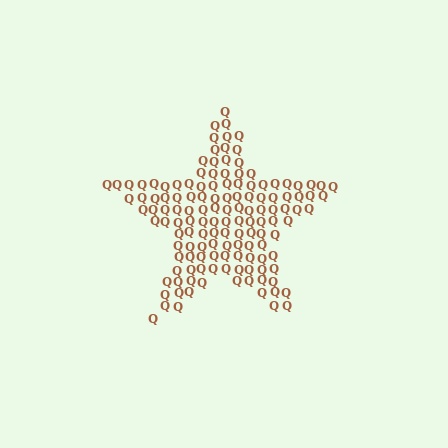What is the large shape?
The large shape is a star.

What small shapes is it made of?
It is made of small letter Q's.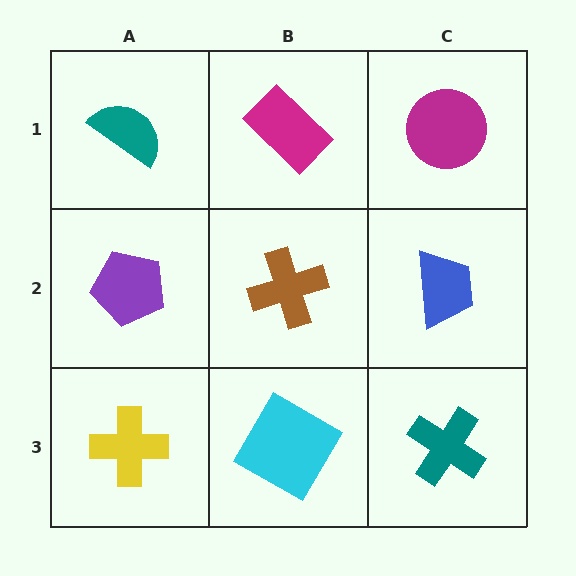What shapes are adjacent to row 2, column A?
A teal semicircle (row 1, column A), a yellow cross (row 3, column A), a brown cross (row 2, column B).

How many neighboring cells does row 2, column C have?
3.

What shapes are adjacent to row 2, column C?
A magenta circle (row 1, column C), a teal cross (row 3, column C), a brown cross (row 2, column B).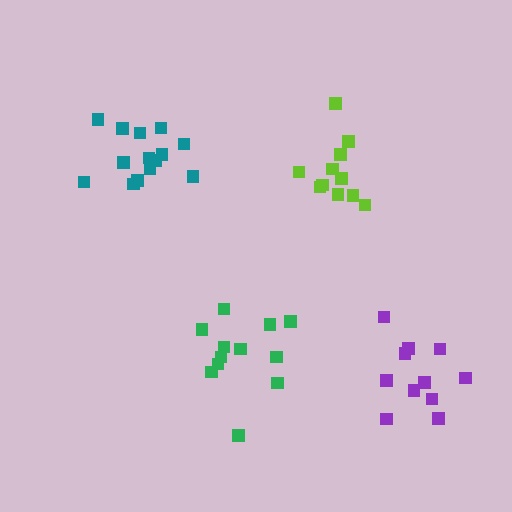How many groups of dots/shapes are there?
There are 4 groups.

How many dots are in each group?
Group 1: 11 dots, Group 2: 14 dots, Group 3: 11 dots, Group 4: 12 dots (48 total).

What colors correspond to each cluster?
The clusters are colored: lime, teal, purple, green.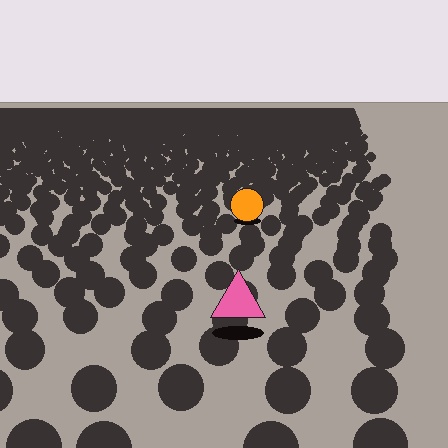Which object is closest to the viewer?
The pink triangle is closest. The texture marks near it are larger and more spread out.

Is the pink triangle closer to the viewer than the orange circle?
Yes. The pink triangle is closer — you can tell from the texture gradient: the ground texture is coarser near it.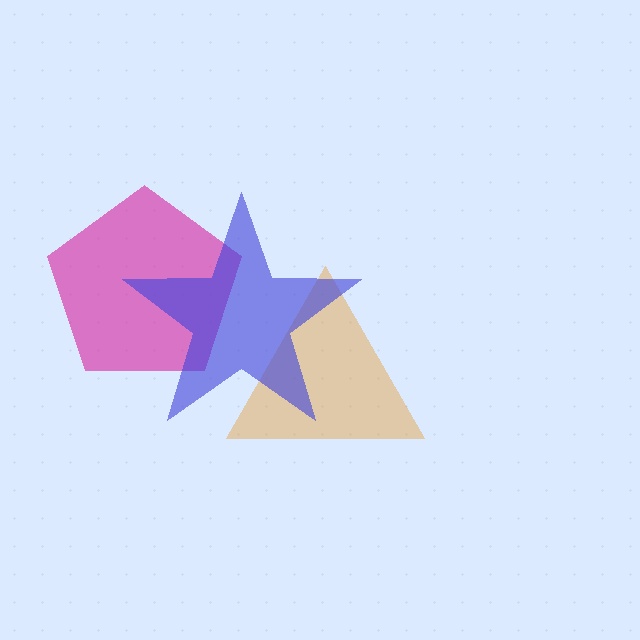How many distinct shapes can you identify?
There are 3 distinct shapes: a magenta pentagon, an orange triangle, a blue star.